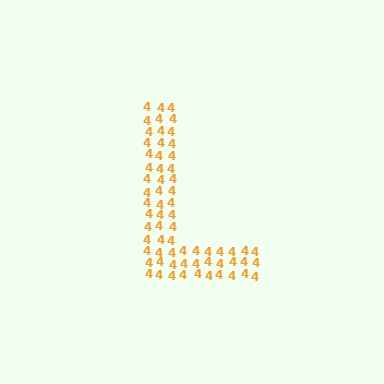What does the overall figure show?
The overall figure shows the letter L.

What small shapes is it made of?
It is made of small digit 4's.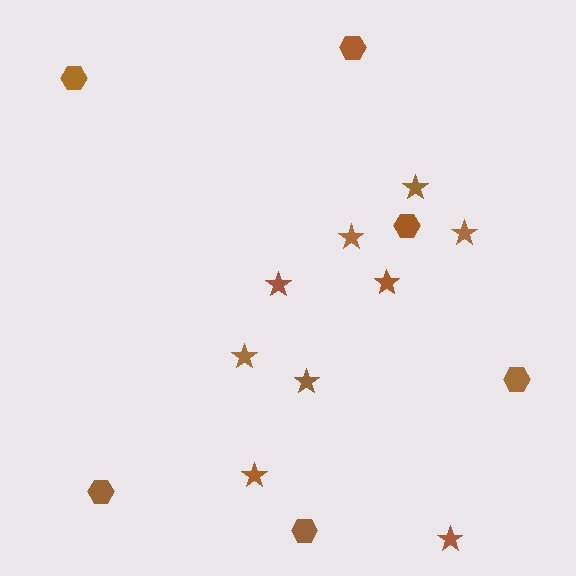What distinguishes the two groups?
There are 2 groups: one group of hexagons (6) and one group of stars (9).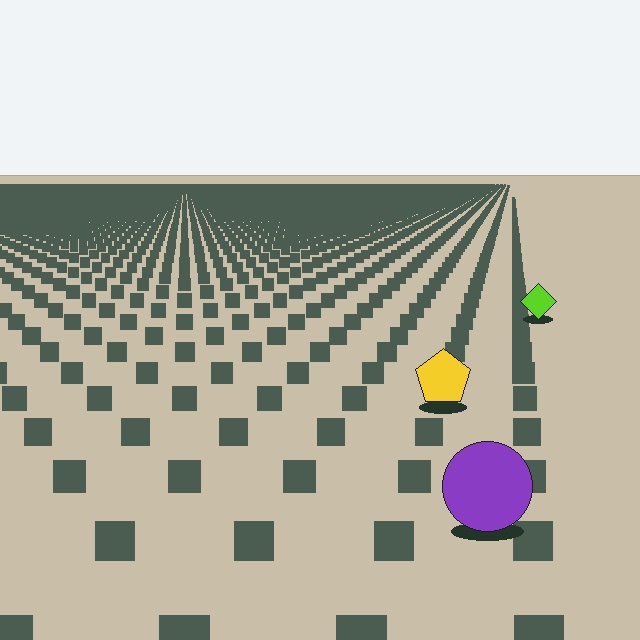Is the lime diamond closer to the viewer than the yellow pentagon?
No. The yellow pentagon is closer — you can tell from the texture gradient: the ground texture is coarser near it.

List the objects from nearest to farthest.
From nearest to farthest: the purple circle, the yellow pentagon, the lime diamond.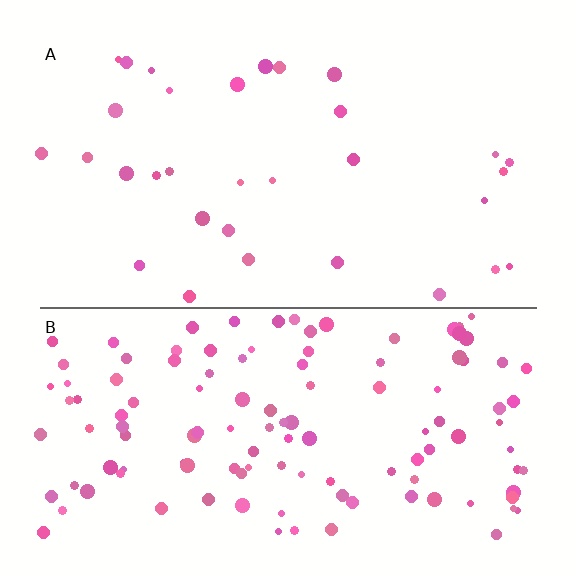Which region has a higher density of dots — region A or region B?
B (the bottom).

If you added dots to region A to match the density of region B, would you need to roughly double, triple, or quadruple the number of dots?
Approximately quadruple.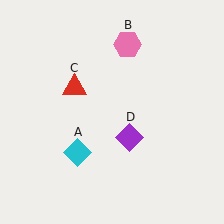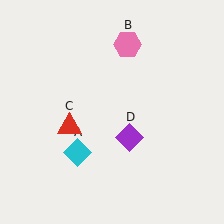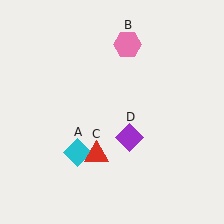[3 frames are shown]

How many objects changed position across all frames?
1 object changed position: red triangle (object C).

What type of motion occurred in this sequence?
The red triangle (object C) rotated counterclockwise around the center of the scene.